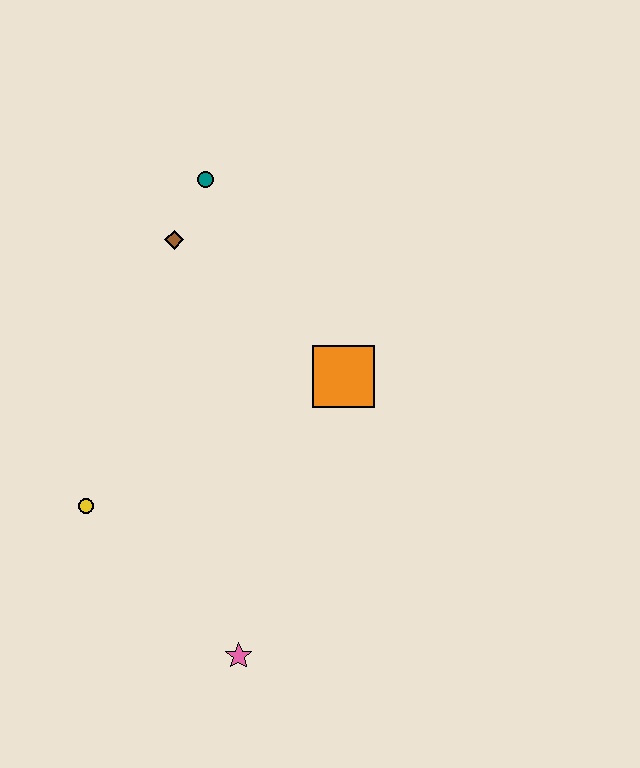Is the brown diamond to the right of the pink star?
No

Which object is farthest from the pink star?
The teal circle is farthest from the pink star.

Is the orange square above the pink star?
Yes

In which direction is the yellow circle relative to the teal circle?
The yellow circle is below the teal circle.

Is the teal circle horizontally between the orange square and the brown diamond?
Yes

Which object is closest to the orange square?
The brown diamond is closest to the orange square.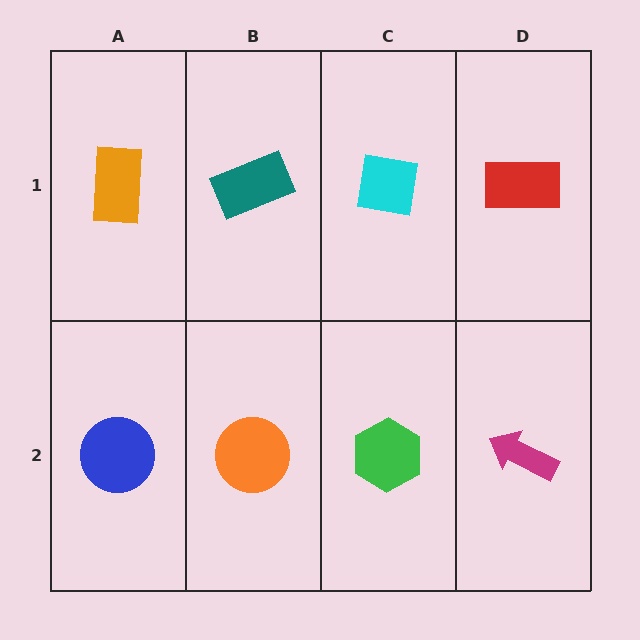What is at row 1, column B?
A teal rectangle.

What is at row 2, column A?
A blue circle.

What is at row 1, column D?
A red rectangle.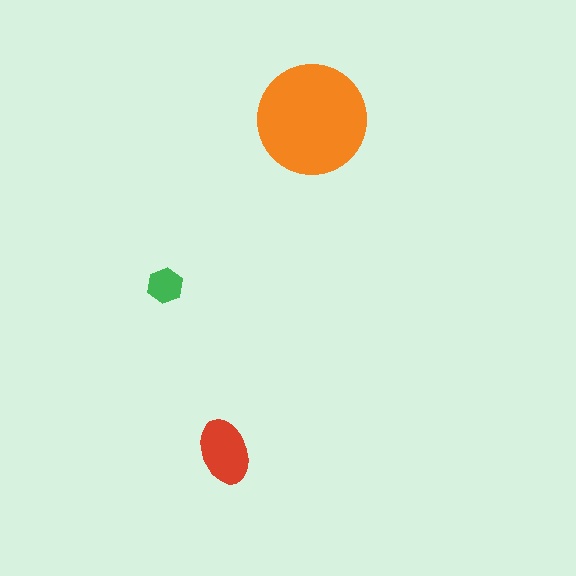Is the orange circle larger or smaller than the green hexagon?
Larger.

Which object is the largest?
The orange circle.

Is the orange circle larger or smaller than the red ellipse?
Larger.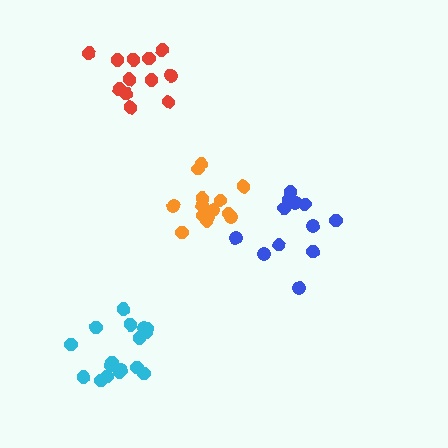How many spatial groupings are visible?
There are 4 spatial groupings.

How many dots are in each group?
Group 1: 12 dots, Group 2: 14 dots, Group 3: 17 dots, Group 4: 12 dots (55 total).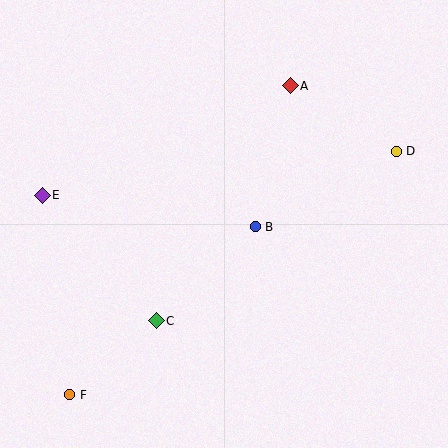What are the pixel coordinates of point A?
Point A is at (290, 86).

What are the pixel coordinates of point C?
Point C is at (156, 321).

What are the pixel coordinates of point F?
Point F is at (70, 395).